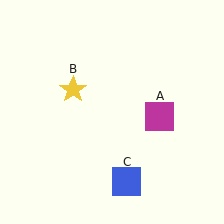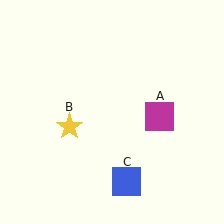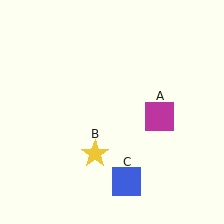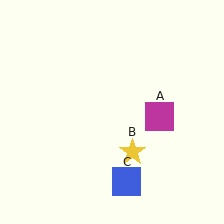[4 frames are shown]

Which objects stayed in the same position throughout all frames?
Magenta square (object A) and blue square (object C) remained stationary.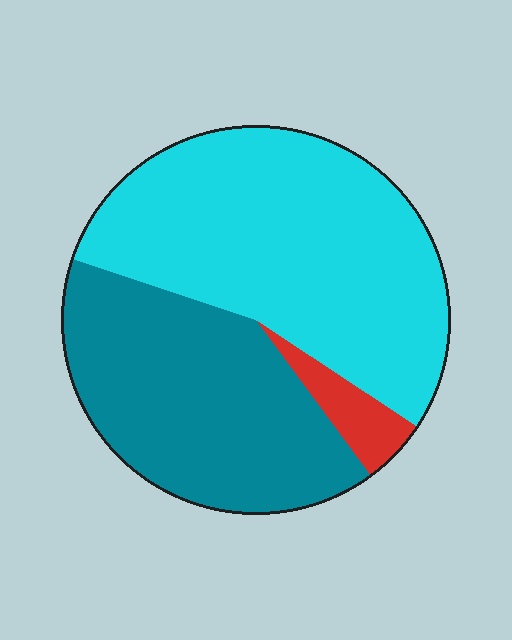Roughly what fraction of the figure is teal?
Teal takes up about two fifths (2/5) of the figure.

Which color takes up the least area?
Red, at roughly 5%.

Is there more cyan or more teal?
Cyan.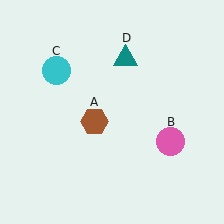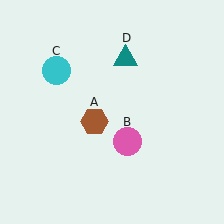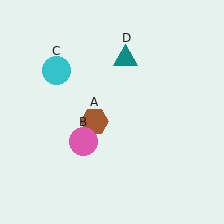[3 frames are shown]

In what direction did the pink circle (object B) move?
The pink circle (object B) moved left.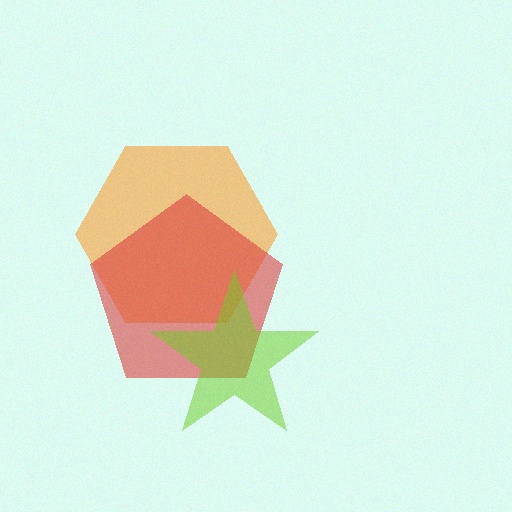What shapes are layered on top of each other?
The layered shapes are: an orange hexagon, a red pentagon, a lime star.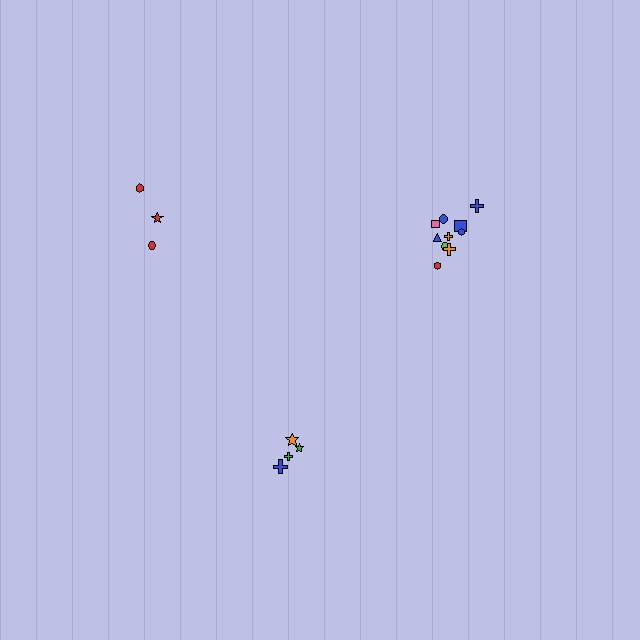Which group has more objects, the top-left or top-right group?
The top-right group.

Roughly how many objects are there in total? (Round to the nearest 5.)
Roughly 15 objects in total.